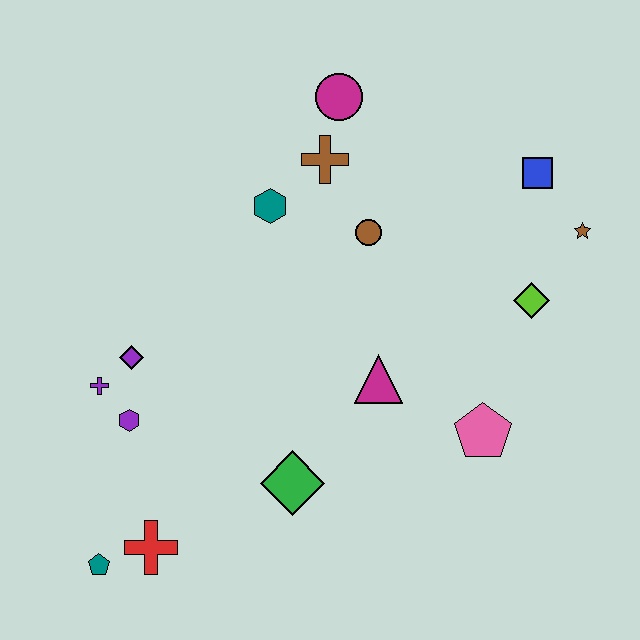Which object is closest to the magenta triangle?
The pink pentagon is closest to the magenta triangle.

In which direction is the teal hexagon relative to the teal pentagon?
The teal hexagon is above the teal pentagon.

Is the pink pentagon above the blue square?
No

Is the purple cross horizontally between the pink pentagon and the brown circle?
No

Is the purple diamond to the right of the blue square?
No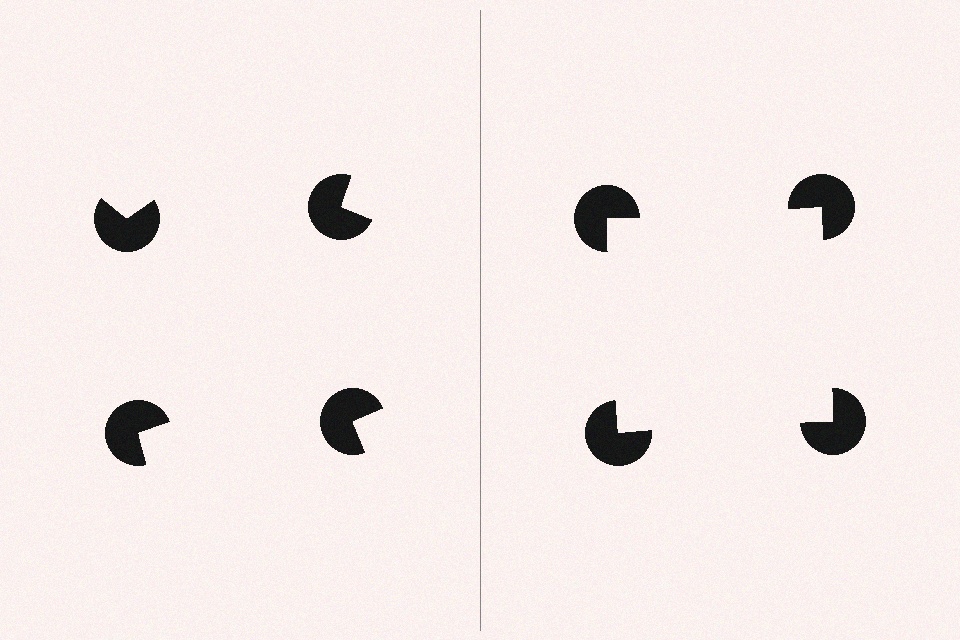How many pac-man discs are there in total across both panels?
8 — 4 on each side.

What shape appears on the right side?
An illusory square.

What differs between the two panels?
The pac-man discs are positioned identically on both sides; only the wedge orientations differ. On the right they align to a square; on the left they are misaligned.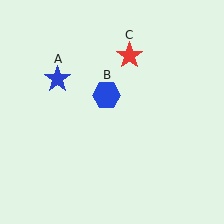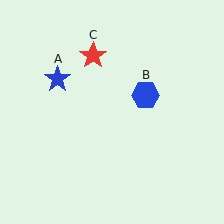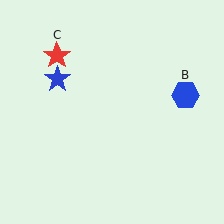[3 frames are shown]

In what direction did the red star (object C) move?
The red star (object C) moved left.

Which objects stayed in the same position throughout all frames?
Blue star (object A) remained stationary.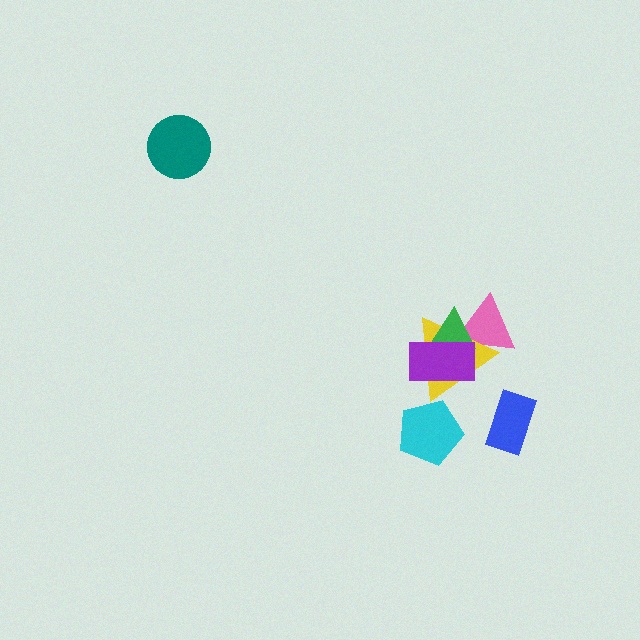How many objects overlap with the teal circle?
0 objects overlap with the teal circle.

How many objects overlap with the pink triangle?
3 objects overlap with the pink triangle.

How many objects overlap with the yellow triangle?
3 objects overlap with the yellow triangle.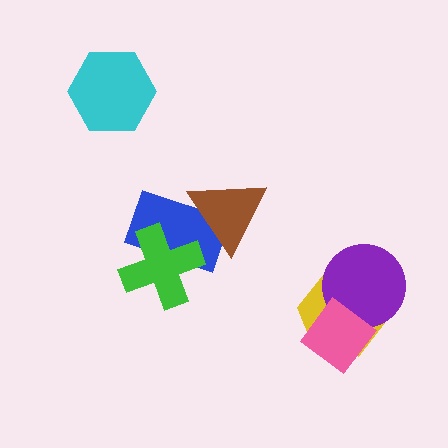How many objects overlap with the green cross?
1 object overlaps with the green cross.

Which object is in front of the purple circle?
The pink diamond is in front of the purple circle.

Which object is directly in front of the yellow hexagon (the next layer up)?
The purple circle is directly in front of the yellow hexagon.